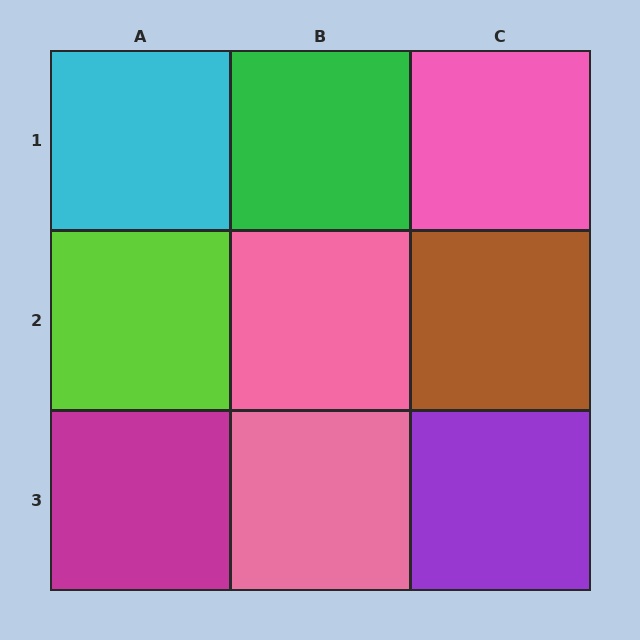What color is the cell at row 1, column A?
Cyan.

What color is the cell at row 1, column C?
Pink.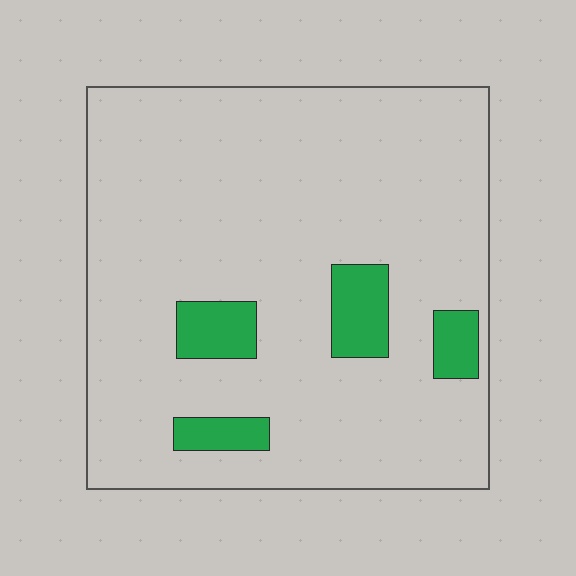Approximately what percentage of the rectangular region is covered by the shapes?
Approximately 10%.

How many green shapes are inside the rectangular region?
4.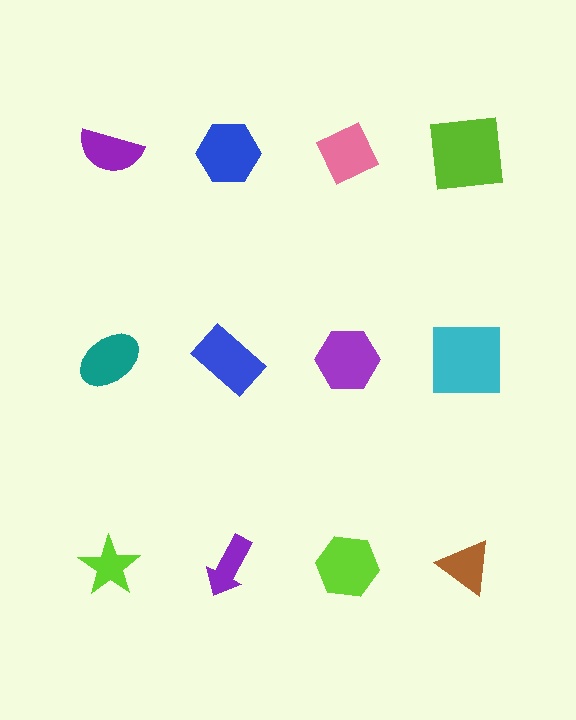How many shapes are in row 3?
4 shapes.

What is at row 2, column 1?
A teal ellipse.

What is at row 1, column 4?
A lime square.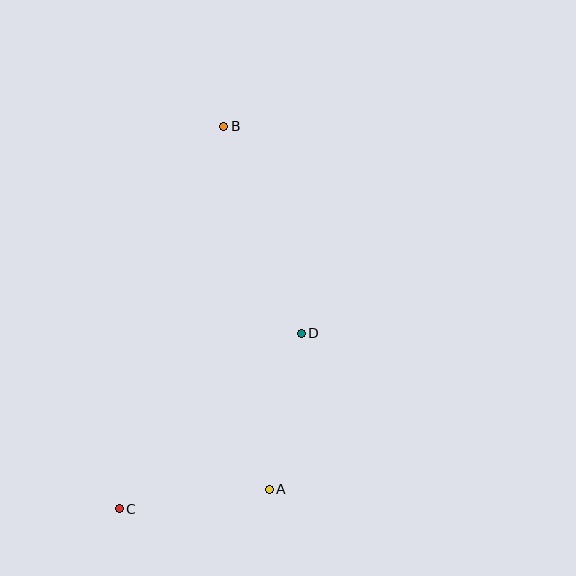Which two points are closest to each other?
Points A and C are closest to each other.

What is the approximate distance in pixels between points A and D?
The distance between A and D is approximately 159 pixels.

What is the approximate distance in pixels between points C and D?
The distance between C and D is approximately 253 pixels.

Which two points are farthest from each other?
Points B and C are farthest from each other.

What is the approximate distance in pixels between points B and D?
The distance between B and D is approximately 221 pixels.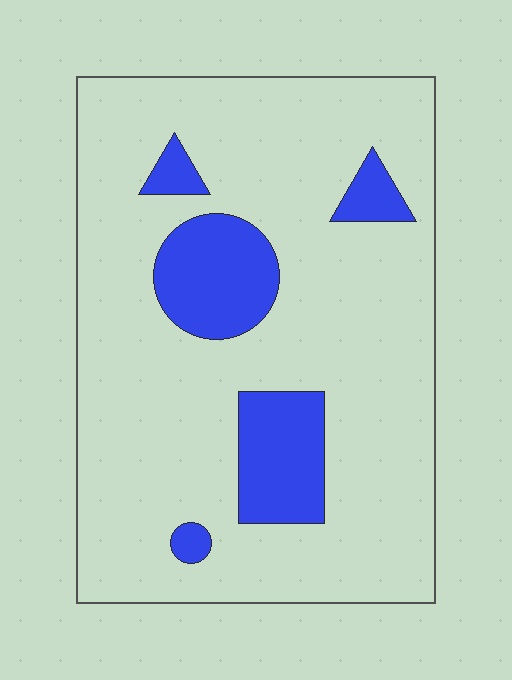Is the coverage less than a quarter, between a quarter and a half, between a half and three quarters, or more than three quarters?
Less than a quarter.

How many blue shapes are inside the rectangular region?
5.